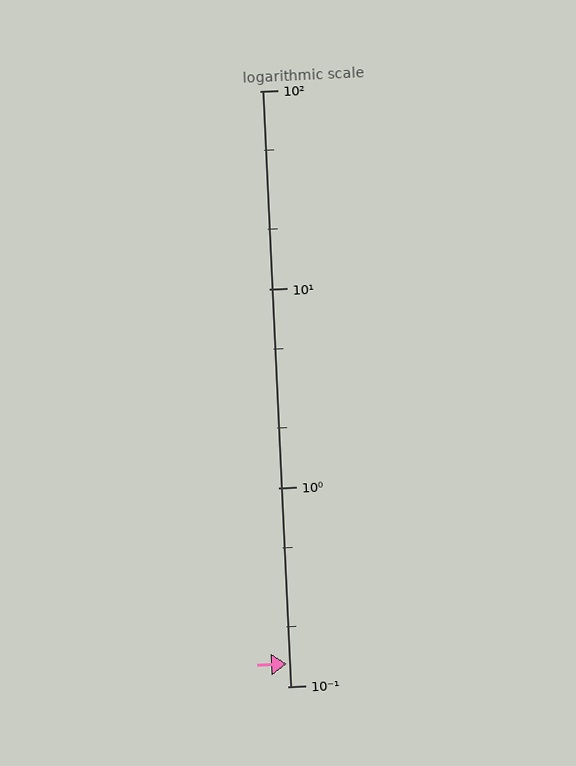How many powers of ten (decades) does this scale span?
The scale spans 3 decades, from 0.1 to 100.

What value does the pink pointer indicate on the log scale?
The pointer indicates approximately 0.13.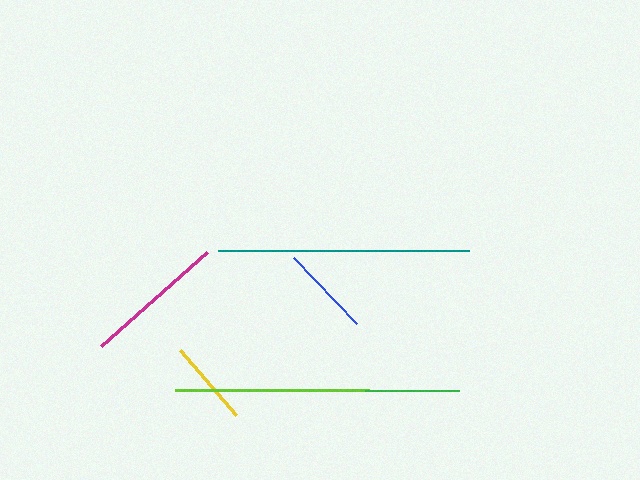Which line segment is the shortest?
The yellow line is the shortest at approximately 86 pixels.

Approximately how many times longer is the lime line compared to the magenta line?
The lime line is approximately 1.4 times the length of the magenta line.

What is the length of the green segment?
The green segment is approximately 94 pixels long.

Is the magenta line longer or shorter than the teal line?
The teal line is longer than the magenta line.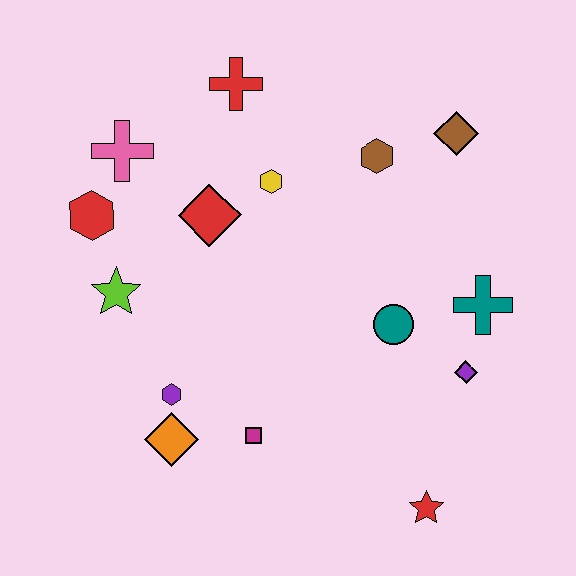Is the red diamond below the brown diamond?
Yes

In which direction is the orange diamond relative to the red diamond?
The orange diamond is below the red diamond.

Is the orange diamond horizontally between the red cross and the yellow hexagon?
No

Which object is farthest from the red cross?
The red star is farthest from the red cross.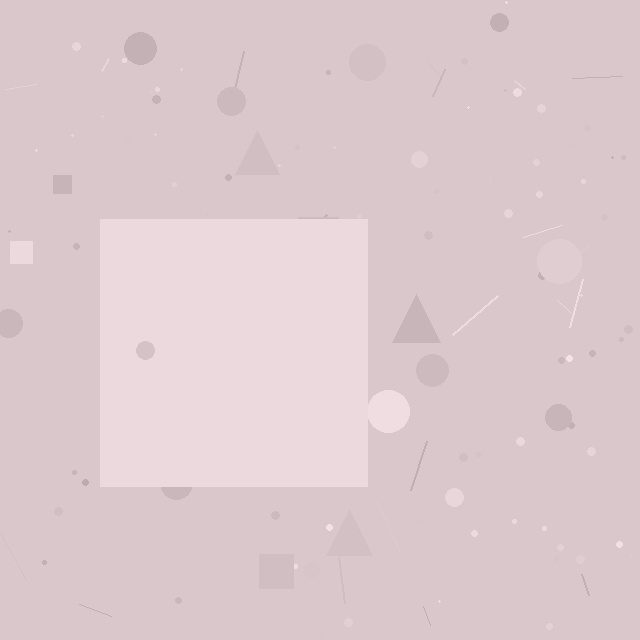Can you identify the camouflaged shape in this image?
The camouflaged shape is a square.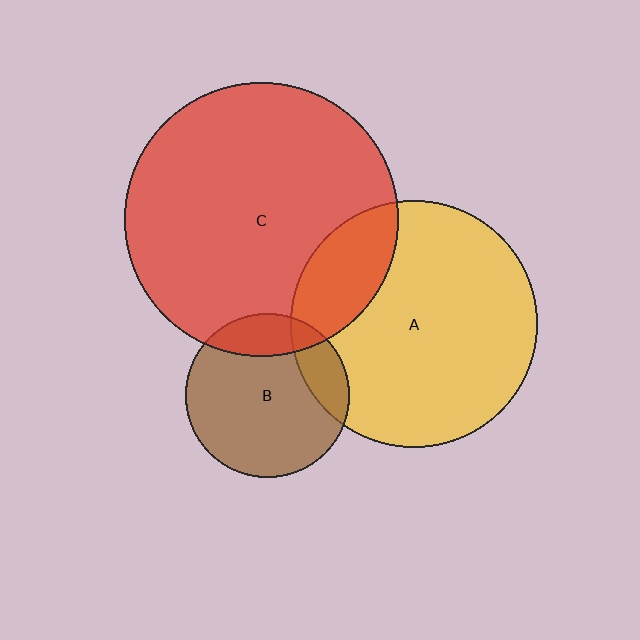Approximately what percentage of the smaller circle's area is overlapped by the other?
Approximately 15%.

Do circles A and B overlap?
Yes.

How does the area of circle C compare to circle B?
Approximately 2.8 times.